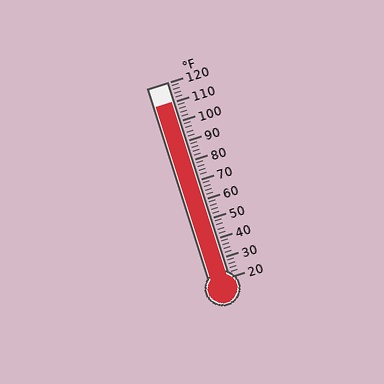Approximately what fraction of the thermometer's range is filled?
The thermometer is filled to approximately 90% of its range.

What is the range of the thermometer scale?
The thermometer scale ranges from 20°F to 120°F.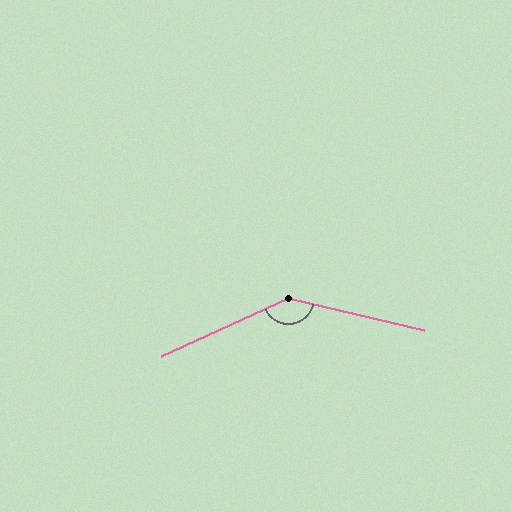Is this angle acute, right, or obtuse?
It is obtuse.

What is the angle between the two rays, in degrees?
Approximately 142 degrees.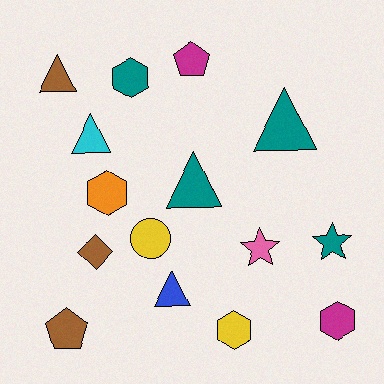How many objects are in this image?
There are 15 objects.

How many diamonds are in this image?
There is 1 diamond.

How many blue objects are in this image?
There is 1 blue object.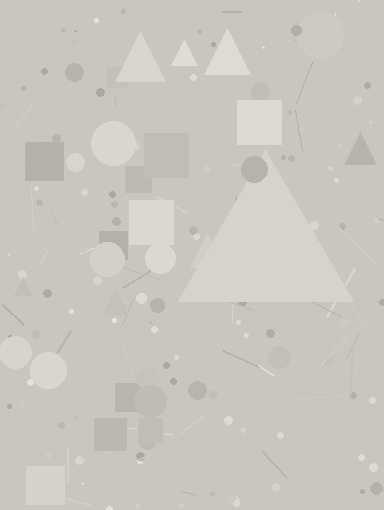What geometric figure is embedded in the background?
A triangle is embedded in the background.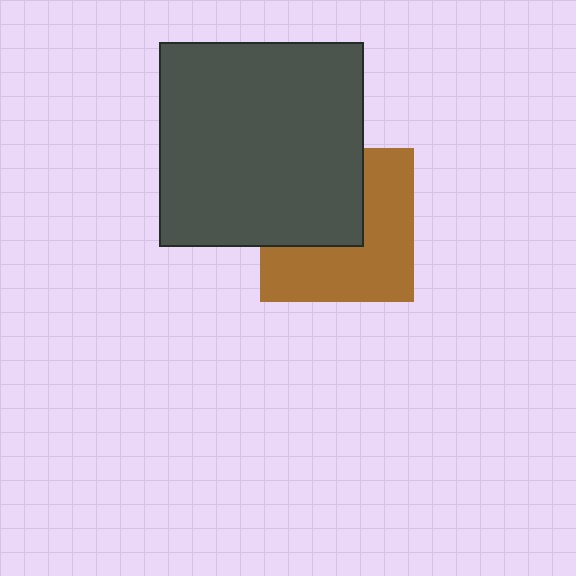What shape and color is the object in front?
The object in front is a dark gray square.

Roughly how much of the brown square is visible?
About half of it is visible (roughly 56%).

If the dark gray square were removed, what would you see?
You would see the complete brown square.